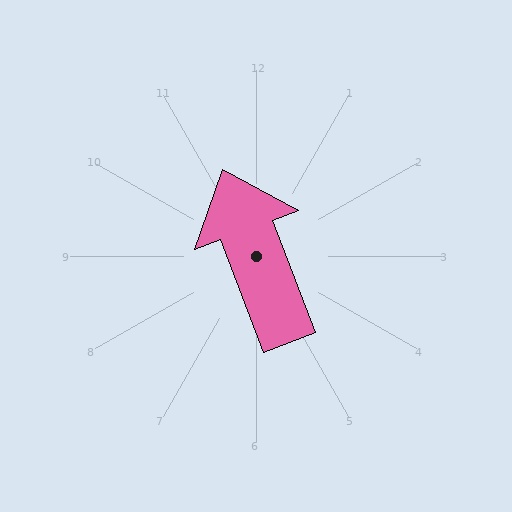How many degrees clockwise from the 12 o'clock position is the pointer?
Approximately 339 degrees.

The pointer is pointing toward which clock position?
Roughly 11 o'clock.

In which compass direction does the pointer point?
North.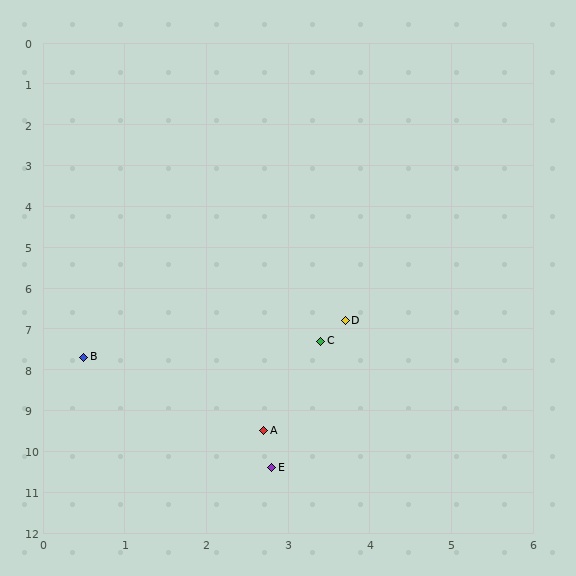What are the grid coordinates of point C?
Point C is at approximately (3.4, 7.3).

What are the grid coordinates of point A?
Point A is at approximately (2.7, 9.5).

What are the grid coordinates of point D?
Point D is at approximately (3.7, 6.8).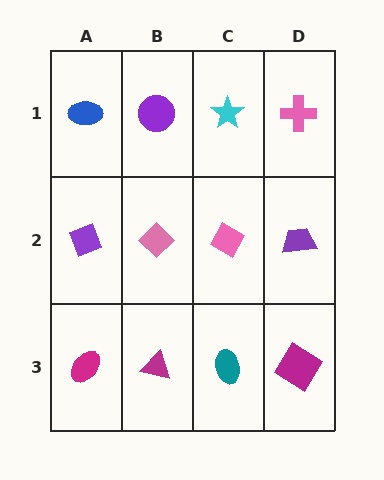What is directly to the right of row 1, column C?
A pink cross.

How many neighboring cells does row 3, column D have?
2.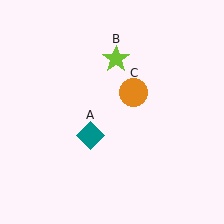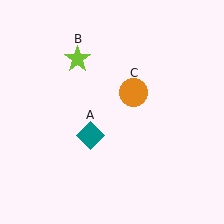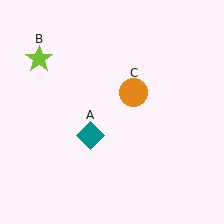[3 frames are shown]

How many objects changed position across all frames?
1 object changed position: lime star (object B).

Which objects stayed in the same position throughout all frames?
Teal diamond (object A) and orange circle (object C) remained stationary.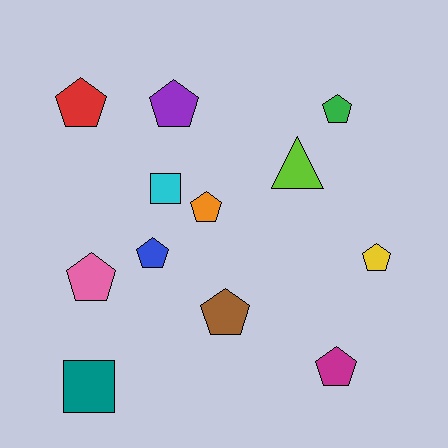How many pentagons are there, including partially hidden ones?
There are 9 pentagons.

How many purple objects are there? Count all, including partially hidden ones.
There is 1 purple object.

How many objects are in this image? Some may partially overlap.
There are 12 objects.